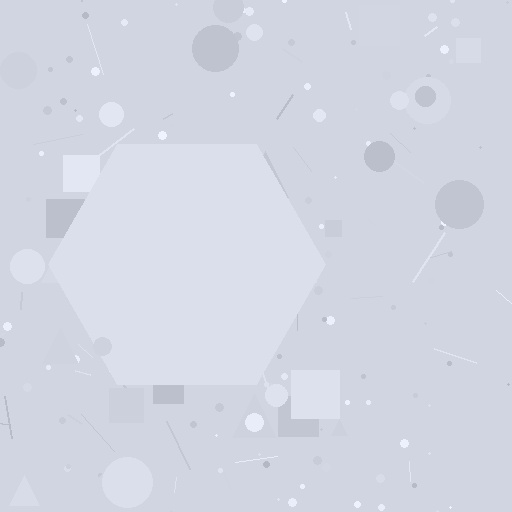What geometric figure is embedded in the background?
A hexagon is embedded in the background.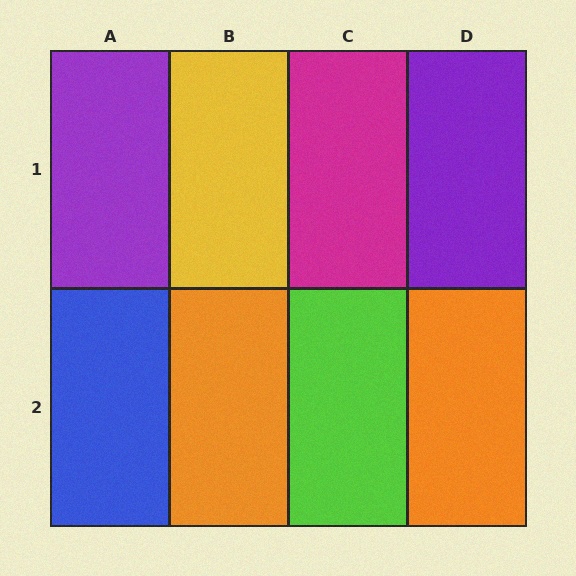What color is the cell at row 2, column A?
Blue.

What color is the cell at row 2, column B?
Orange.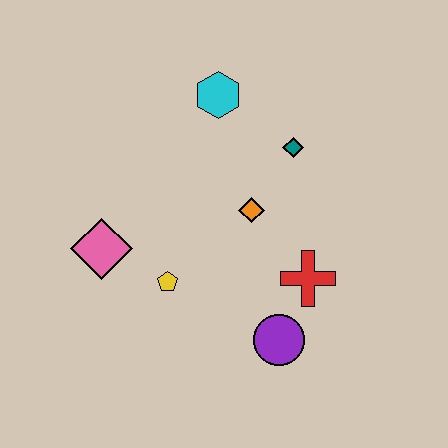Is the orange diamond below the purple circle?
No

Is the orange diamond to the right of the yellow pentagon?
Yes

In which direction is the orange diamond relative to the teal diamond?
The orange diamond is below the teal diamond.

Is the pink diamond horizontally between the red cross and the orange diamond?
No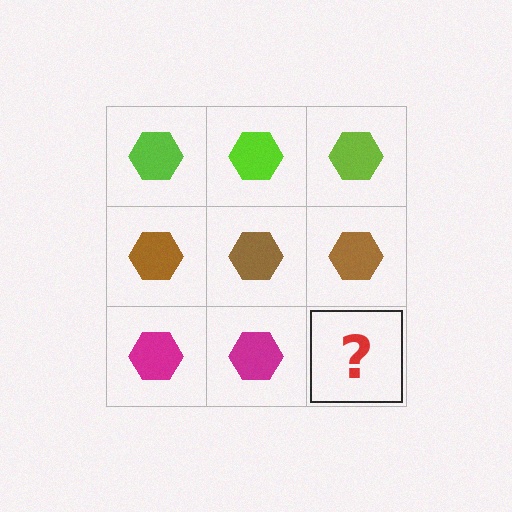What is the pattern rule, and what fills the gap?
The rule is that each row has a consistent color. The gap should be filled with a magenta hexagon.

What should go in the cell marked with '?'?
The missing cell should contain a magenta hexagon.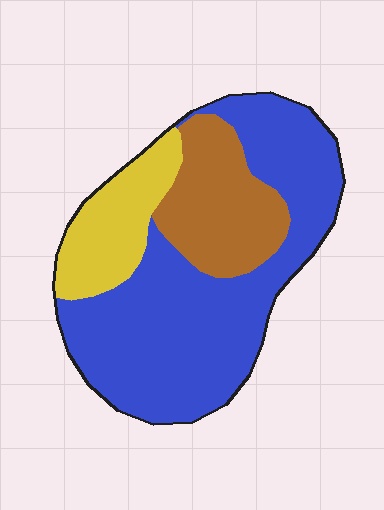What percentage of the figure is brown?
Brown takes up about one fifth (1/5) of the figure.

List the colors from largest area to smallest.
From largest to smallest: blue, brown, yellow.